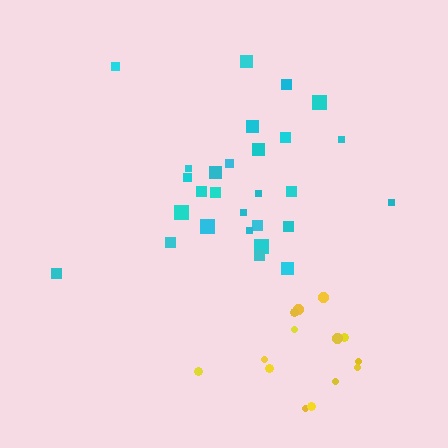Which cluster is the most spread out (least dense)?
Cyan.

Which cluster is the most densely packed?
Yellow.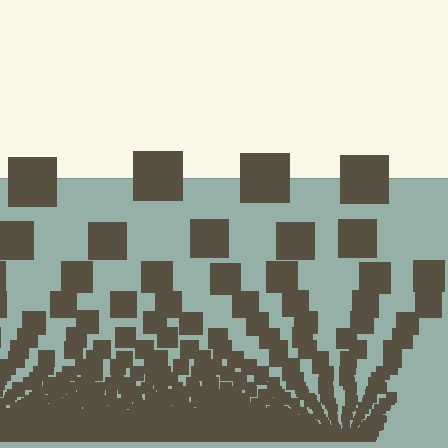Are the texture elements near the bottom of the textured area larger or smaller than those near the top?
Smaller. The gradient is inverted — elements near the bottom are smaller and denser.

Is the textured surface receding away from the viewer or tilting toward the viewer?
The surface appears to tilt toward the viewer. Texture elements get larger and sparser toward the top.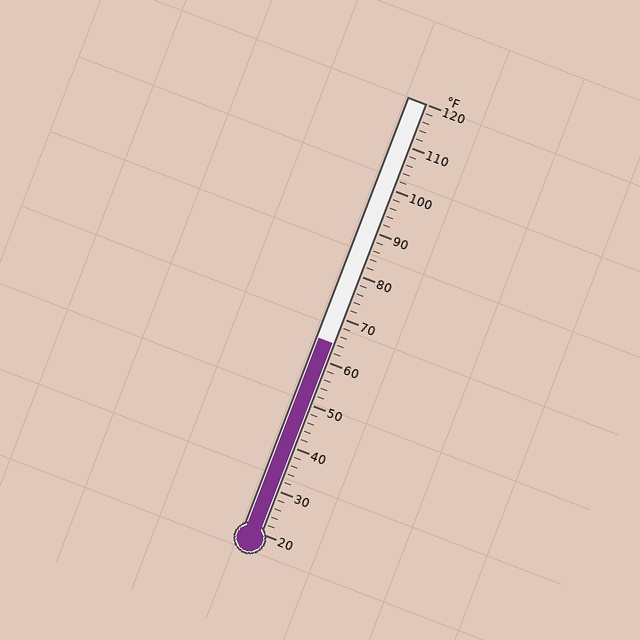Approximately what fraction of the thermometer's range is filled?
The thermometer is filled to approximately 45% of its range.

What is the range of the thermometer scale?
The thermometer scale ranges from 20°F to 120°F.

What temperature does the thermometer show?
The thermometer shows approximately 64°F.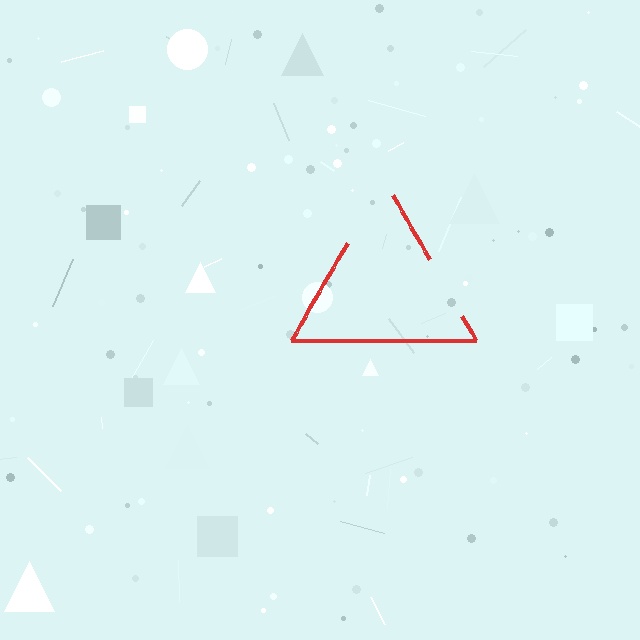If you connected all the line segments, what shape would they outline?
They would outline a triangle.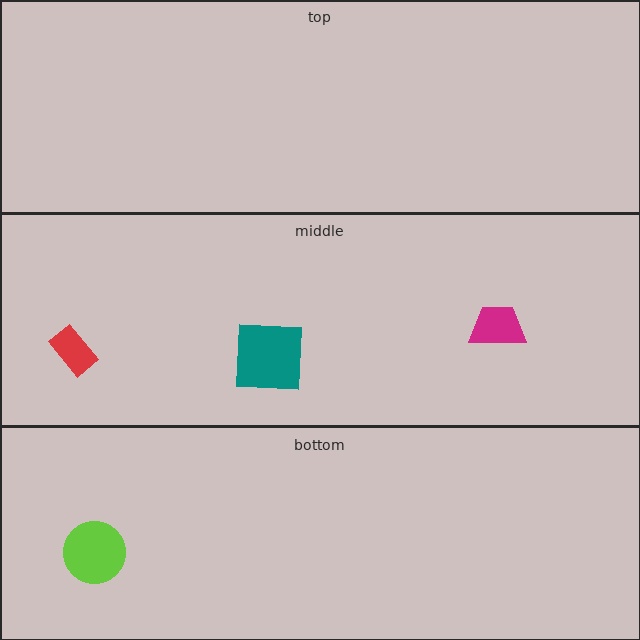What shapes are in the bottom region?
The lime circle.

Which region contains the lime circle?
The bottom region.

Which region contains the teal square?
The middle region.